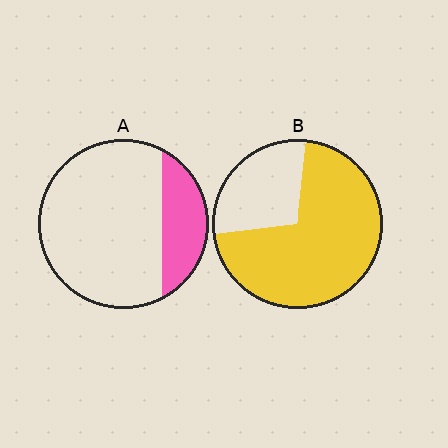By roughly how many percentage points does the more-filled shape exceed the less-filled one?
By roughly 50 percentage points (B over A).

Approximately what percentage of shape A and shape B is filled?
A is approximately 20% and B is approximately 70%.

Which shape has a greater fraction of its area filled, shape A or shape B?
Shape B.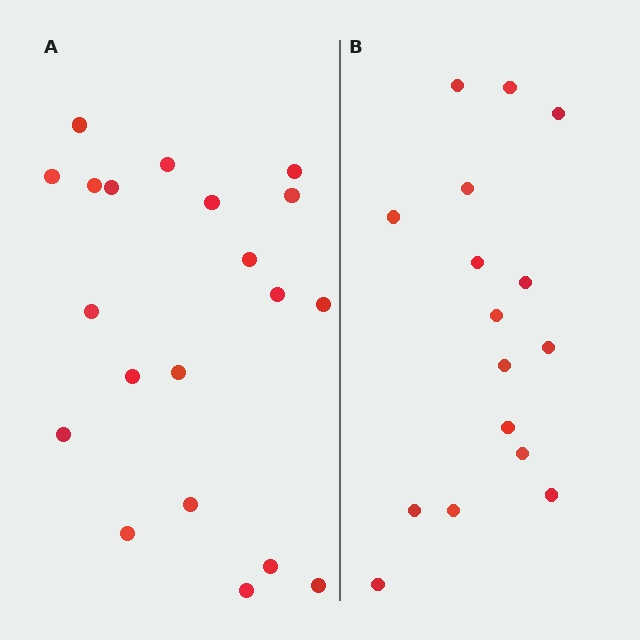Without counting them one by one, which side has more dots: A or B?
Region A (the left region) has more dots.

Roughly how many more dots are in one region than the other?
Region A has about 4 more dots than region B.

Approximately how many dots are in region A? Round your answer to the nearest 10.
About 20 dots.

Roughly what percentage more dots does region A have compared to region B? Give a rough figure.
About 25% more.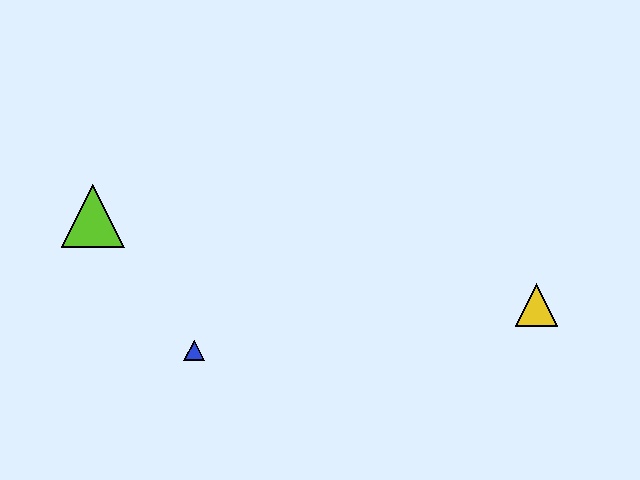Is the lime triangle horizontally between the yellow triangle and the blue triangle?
No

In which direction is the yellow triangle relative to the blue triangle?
The yellow triangle is to the right of the blue triangle.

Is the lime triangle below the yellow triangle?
No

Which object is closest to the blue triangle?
The lime triangle is closest to the blue triangle.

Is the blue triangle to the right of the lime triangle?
Yes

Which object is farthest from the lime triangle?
The yellow triangle is farthest from the lime triangle.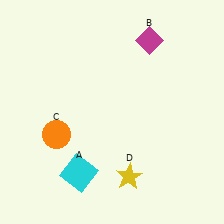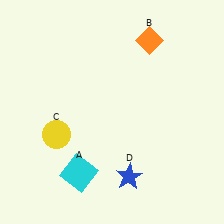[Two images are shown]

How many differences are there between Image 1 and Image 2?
There are 3 differences between the two images.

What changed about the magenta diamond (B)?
In Image 1, B is magenta. In Image 2, it changed to orange.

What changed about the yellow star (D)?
In Image 1, D is yellow. In Image 2, it changed to blue.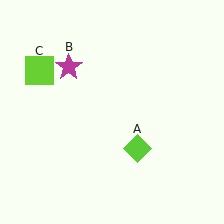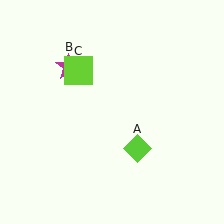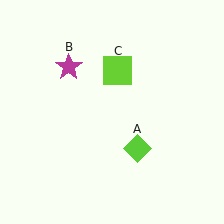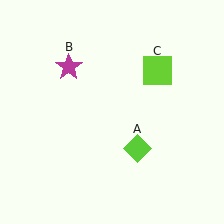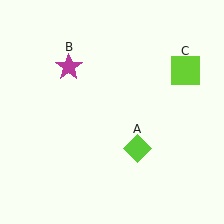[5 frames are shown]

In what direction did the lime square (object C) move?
The lime square (object C) moved right.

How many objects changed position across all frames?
1 object changed position: lime square (object C).